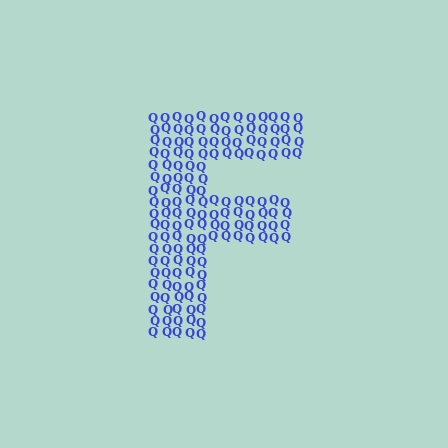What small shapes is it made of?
It is made of small letter Q's.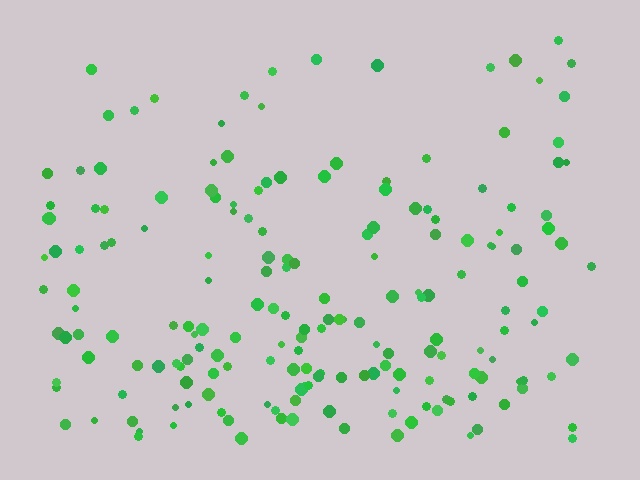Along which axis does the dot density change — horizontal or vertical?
Vertical.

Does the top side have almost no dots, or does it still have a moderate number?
Still a moderate number, just noticeably fewer than the bottom.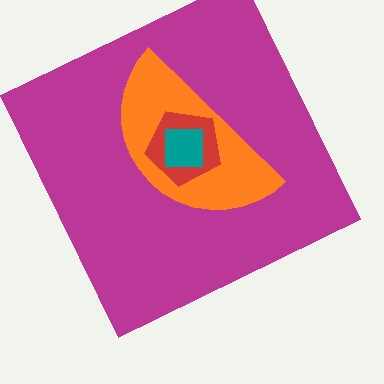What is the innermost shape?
The teal square.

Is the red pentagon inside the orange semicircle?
Yes.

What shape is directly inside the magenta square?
The orange semicircle.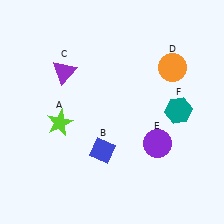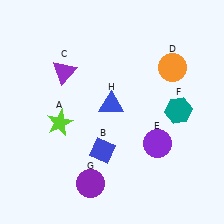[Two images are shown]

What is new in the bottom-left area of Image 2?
A purple circle (G) was added in the bottom-left area of Image 2.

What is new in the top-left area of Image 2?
A blue triangle (H) was added in the top-left area of Image 2.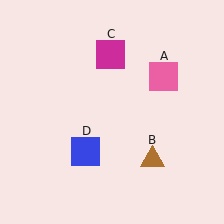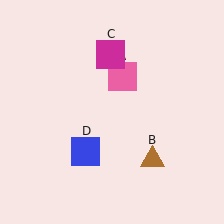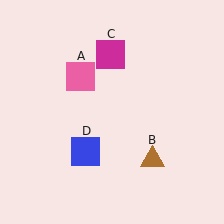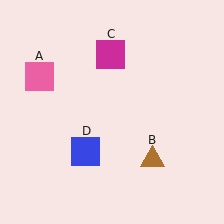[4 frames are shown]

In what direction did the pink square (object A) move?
The pink square (object A) moved left.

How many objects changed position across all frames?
1 object changed position: pink square (object A).